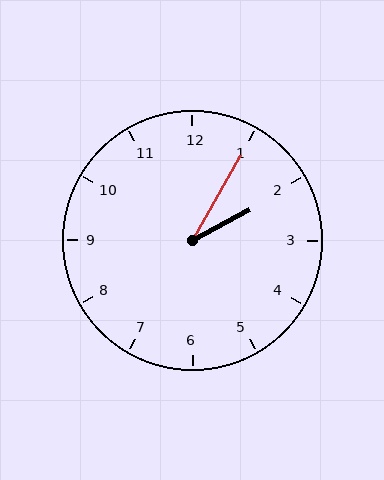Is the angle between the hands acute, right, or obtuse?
It is acute.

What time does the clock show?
2:05.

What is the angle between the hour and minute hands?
Approximately 32 degrees.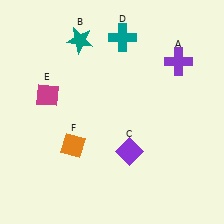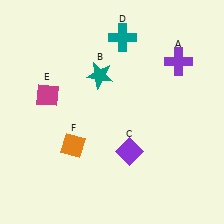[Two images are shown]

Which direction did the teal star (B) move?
The teal star (B) moved down.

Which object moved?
The teal star (B) moved down.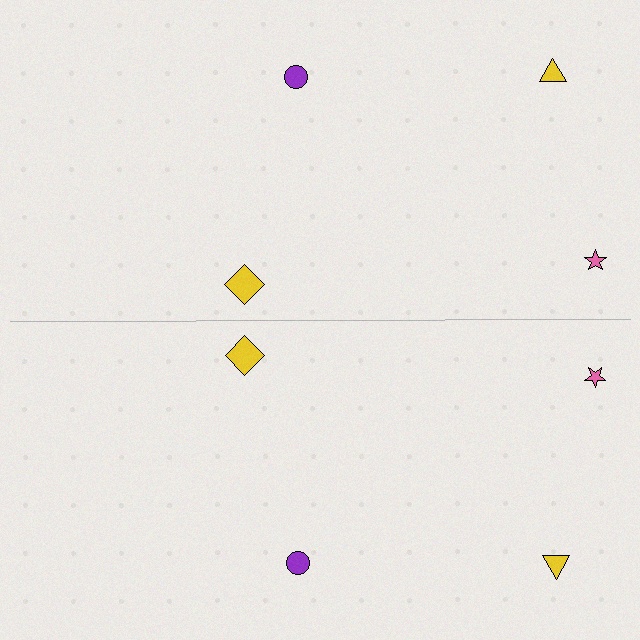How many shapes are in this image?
There are 8 shapes in this image.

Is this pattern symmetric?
Yes, this pattern has bilateral (reflection) symmetry.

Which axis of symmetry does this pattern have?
The pattern has a horizontal axis of symmetry running through the center of the image.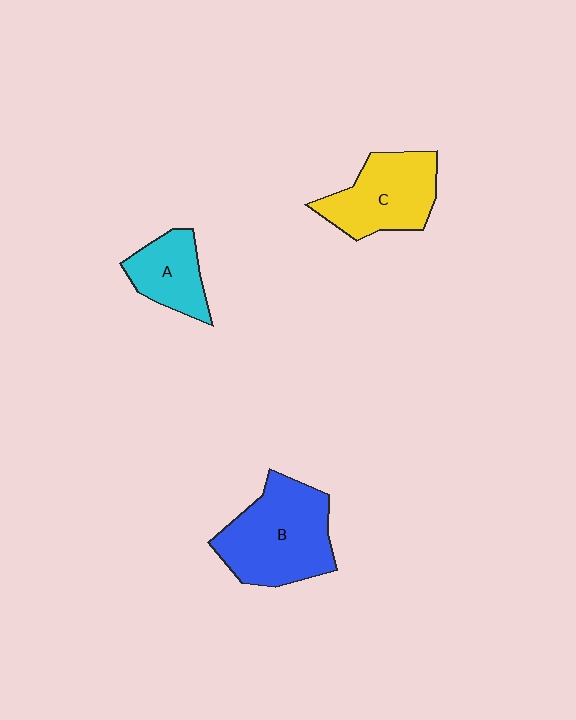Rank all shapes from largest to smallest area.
From largest to smallest: B (blue), C (yellow), A (cyan).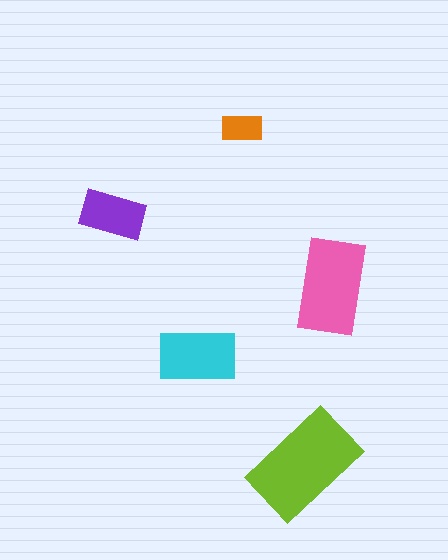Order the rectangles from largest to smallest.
the lime one, the pink one, the cyan one, the purple one, the orange one.